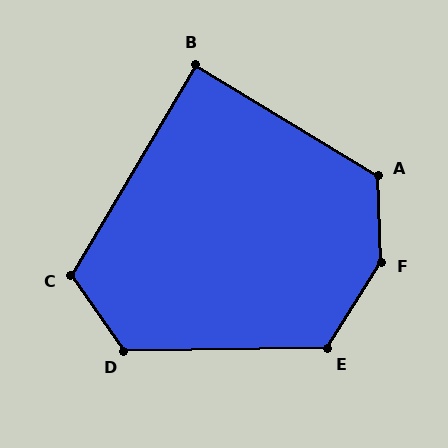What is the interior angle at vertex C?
Approximately 114 degrees (obtuse).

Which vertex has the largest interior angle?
F, at approximately 146 degrees.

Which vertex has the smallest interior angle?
B, at approximately 90 degrees.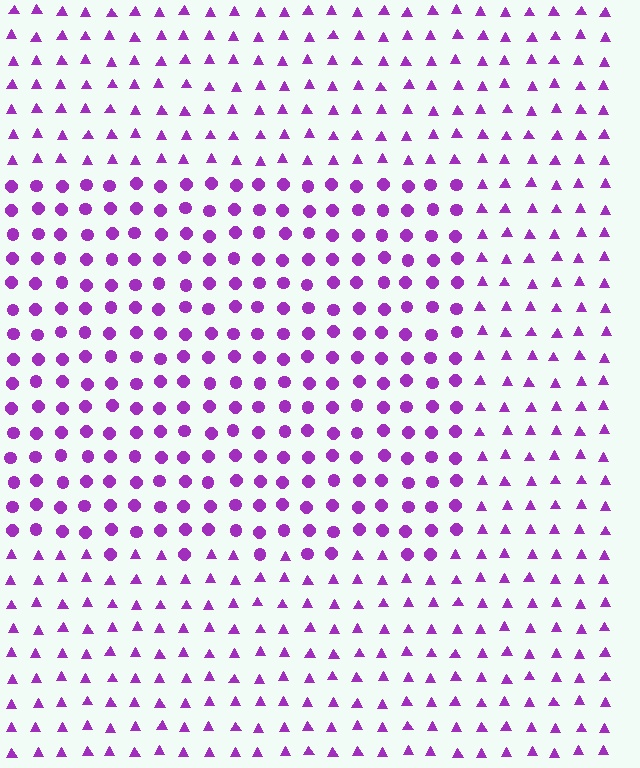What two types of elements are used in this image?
The image uses circles inside the rectangle region and triangles outside it.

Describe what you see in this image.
The image is filled with small purple elements arranged in a uniform grid. A rectangle-shaped region contains circles, while the surrounding area contains triangles. The boundary is defined purely by the change in element shape.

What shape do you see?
I see a rectangle.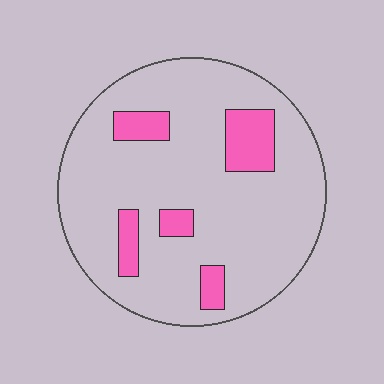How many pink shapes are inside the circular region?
5.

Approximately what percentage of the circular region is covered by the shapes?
Approximately 15%.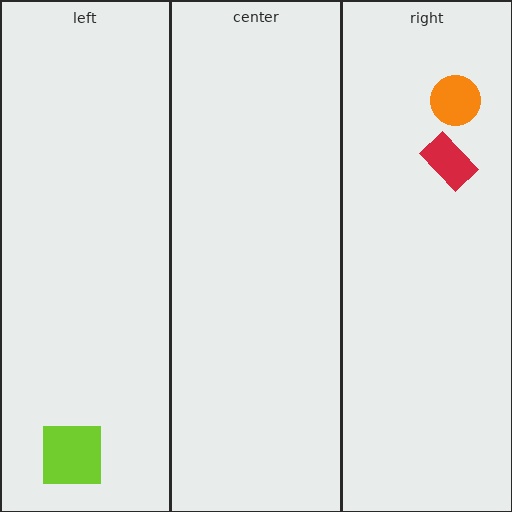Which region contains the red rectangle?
The right region.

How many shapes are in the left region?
1.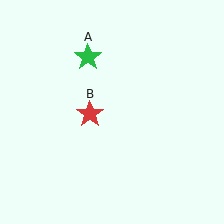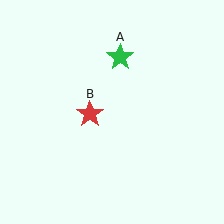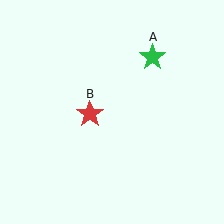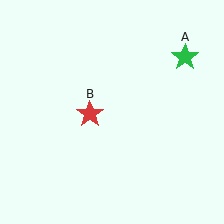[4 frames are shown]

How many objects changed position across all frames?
1 object changed position: green star (object A).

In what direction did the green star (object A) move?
The green star (object A) moved right.